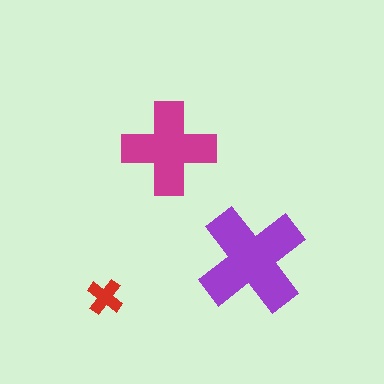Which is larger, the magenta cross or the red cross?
The magenta one.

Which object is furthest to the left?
The red cross is leftmost.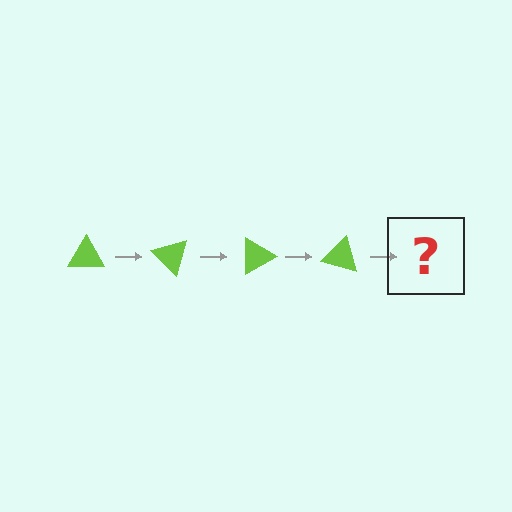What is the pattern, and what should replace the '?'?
The pattern is that the triangle rotates 45 degrees each step. The '?' should be a lime triangle rotated 180 degrees.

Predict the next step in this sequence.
The next step is a lime triangle rotated 180 degrees.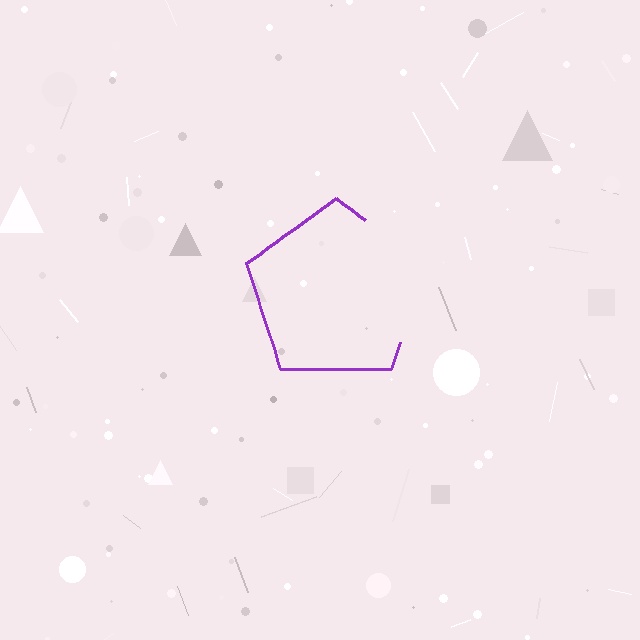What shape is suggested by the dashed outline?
The dashed outline suggests a pentagon.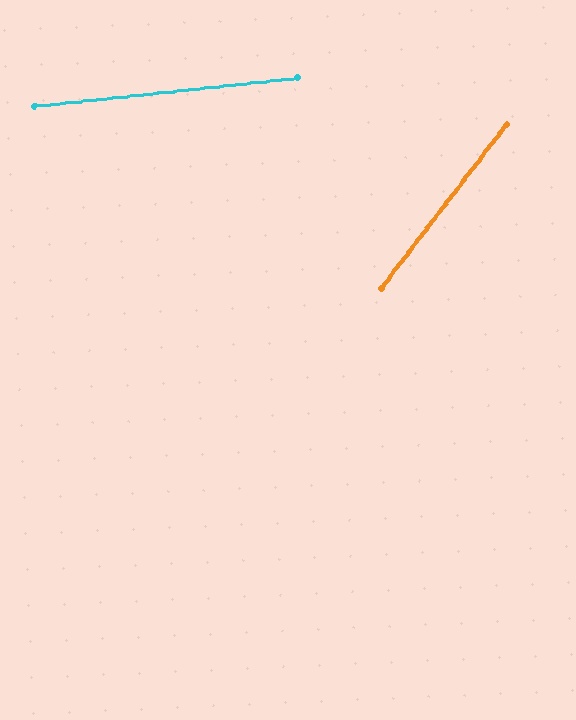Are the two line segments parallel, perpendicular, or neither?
Neither parallel nor perpendicular — they differ by about 46°.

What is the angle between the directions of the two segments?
Approximately 46 degrees.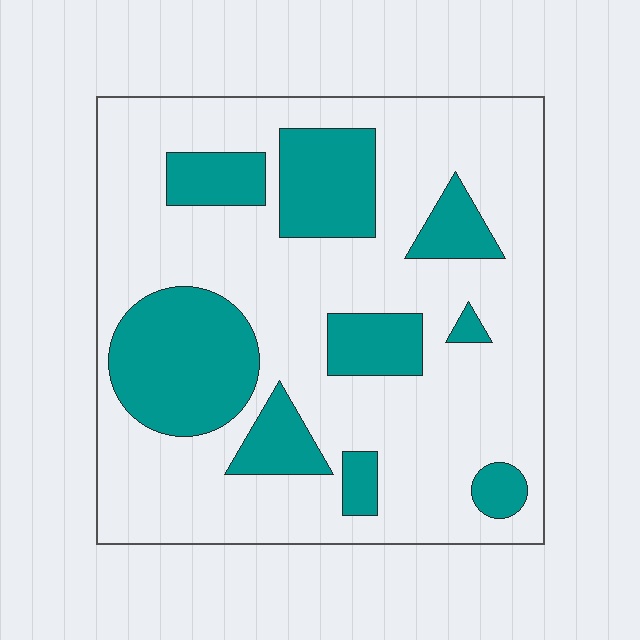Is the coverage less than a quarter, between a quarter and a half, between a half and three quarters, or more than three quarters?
Between a quarter and a half.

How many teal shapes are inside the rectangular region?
9.